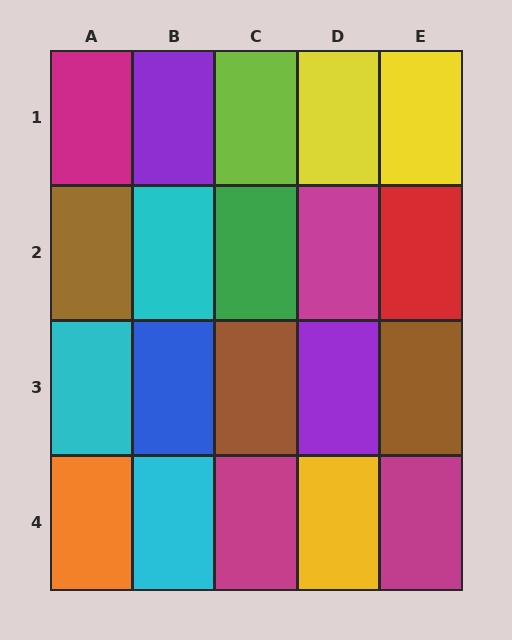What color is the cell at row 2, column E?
Red.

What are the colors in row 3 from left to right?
Cyan, blue, brown, purple, brown.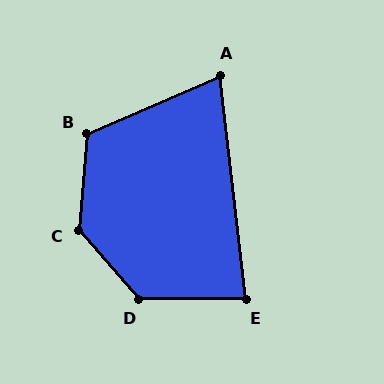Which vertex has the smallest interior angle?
A, at approximately 73 degrees.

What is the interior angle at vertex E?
Approximately 84 degrees (acute).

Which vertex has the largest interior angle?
C, at approximately 134 degrees.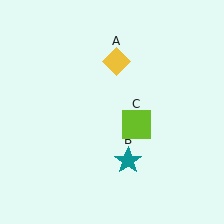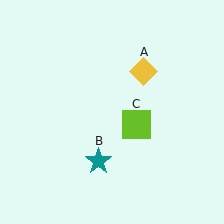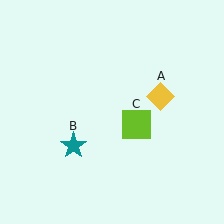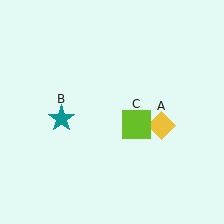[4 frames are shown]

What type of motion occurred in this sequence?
The yellow diamond (object A), teal star (object B) rotated clockwise around the center of the scene.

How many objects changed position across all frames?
2 objects changed position: yellow diamond (object A), teal star (object B).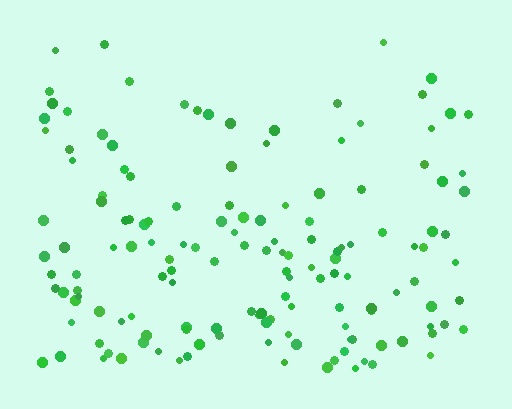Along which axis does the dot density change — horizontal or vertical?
Vertical.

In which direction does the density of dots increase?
From top to bottom, with the bottom side densest.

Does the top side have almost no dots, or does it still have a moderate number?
Still a moderate number, just noticeably fewer than the bottom.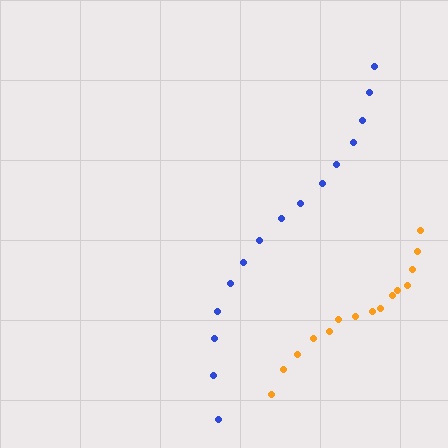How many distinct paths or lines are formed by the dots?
There are 2 distinct paths.